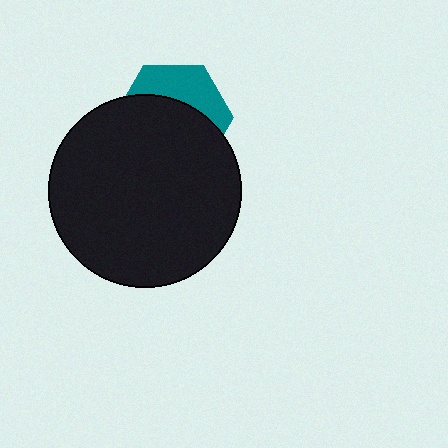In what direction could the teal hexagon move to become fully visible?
The teal hexagon could move up. That would shift it out from behind the black circle entirely.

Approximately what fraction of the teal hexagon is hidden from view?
Roughly 65% of the teal hexagon is hidden behind the black circle.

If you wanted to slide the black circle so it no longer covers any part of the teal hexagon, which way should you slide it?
Slide it down — that is the most direct way to separate the two shapes.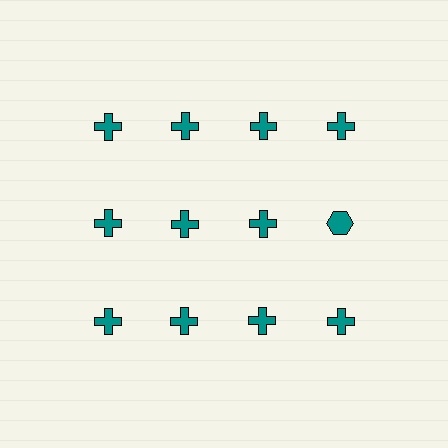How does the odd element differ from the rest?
It has a different shape: hexagon instead of cross.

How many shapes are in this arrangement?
There are 12 shapes arranged in a grid pattern.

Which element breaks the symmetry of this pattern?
The teal hexagon in the second row, second from right column breaks the symmetry. All other shapes are teal crosses.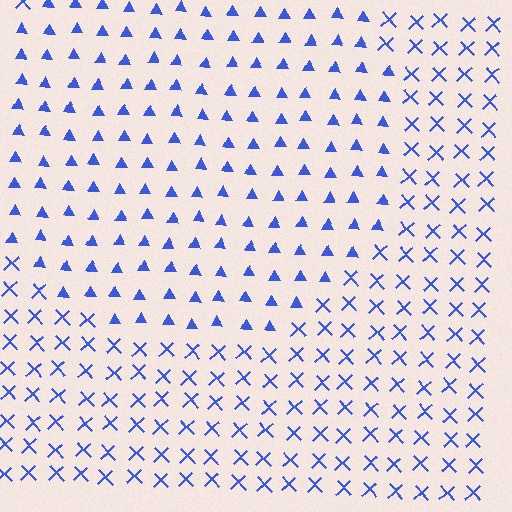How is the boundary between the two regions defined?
The boundary is defined by a change in element shape: triangles inside vs. X marks outside. All elements share the same color and spacing.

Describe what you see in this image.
The image is filled with small blue elements arranged in a uniform grid. A circle-shaped region contains triangles, while the surrounding area contains X marks. The boundary is defined purely by the change in element shape.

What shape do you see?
I see a circle.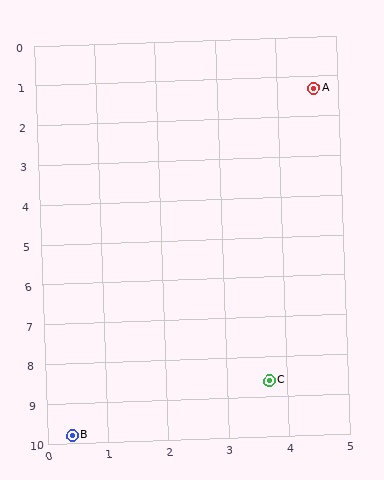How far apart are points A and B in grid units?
Points A and B are about 9.5 grid units apart.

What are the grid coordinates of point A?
Point A is at approximately (4.6, 1.3).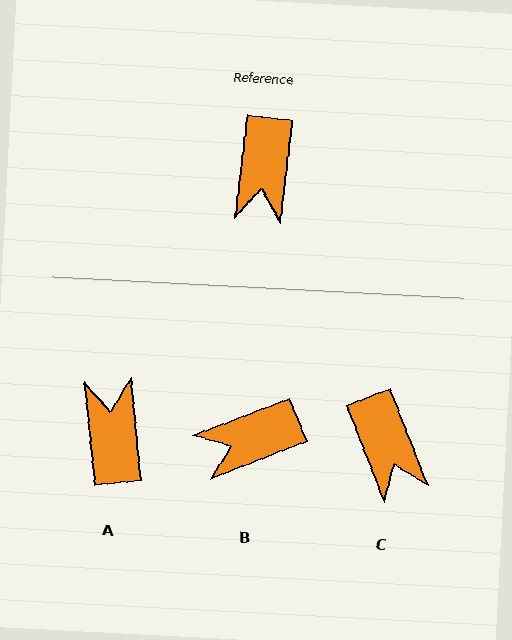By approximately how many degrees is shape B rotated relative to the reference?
Approximately 62 degrees clockwise.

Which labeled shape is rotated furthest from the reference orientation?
A, about 168 degrees away.